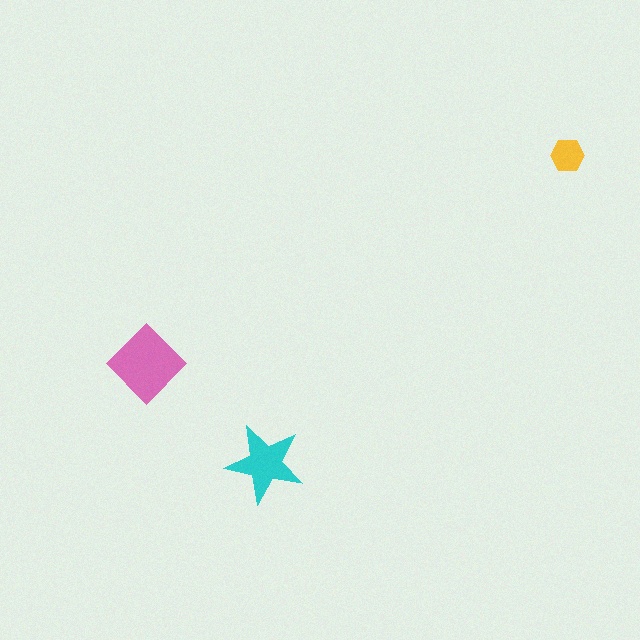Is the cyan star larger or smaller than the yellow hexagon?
Larger.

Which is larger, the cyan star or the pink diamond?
The pink diamond.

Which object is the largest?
The pink diamond.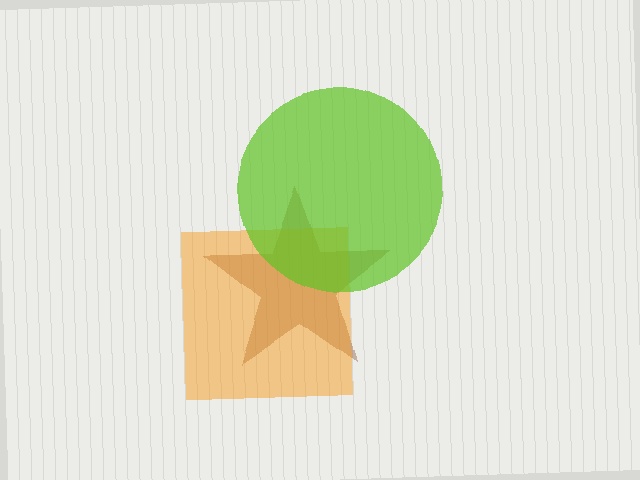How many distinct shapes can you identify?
There are 3 distinct shapes: a brown star, an orange square, a lime circle.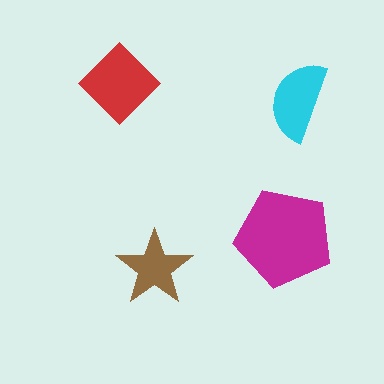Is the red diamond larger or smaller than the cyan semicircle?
Larger.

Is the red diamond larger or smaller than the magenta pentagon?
Smaller.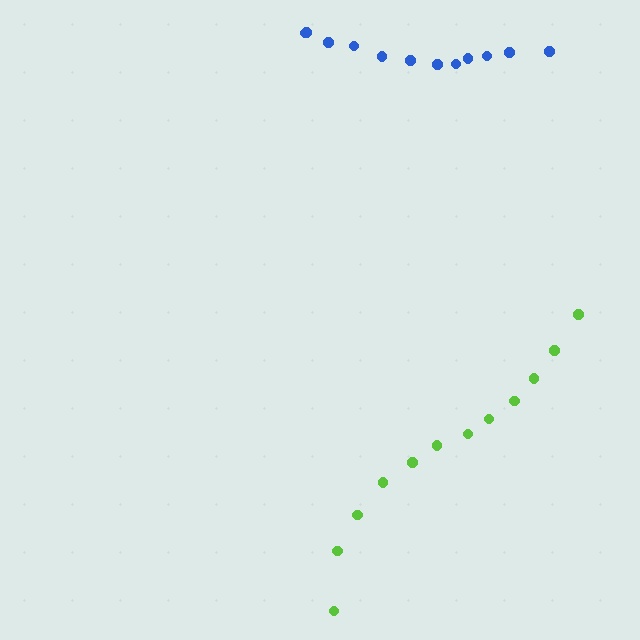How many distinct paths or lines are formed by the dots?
There are 2 distinct paths.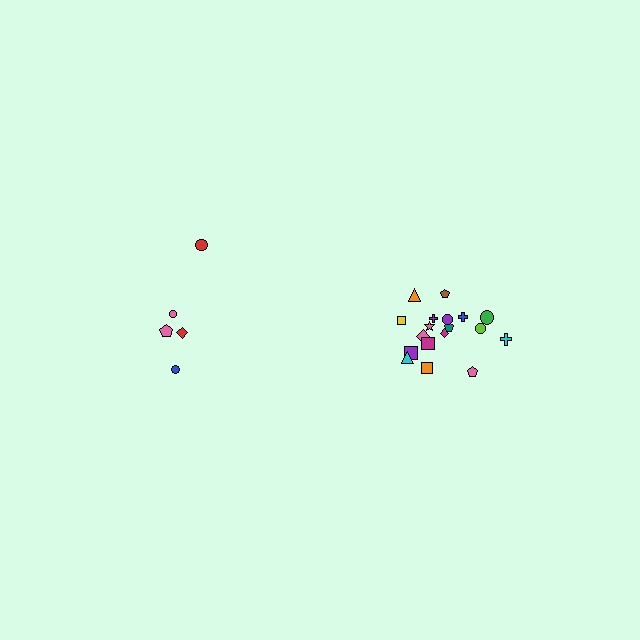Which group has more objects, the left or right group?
The right group.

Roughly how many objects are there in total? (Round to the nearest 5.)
Roughly 25 objects in total.